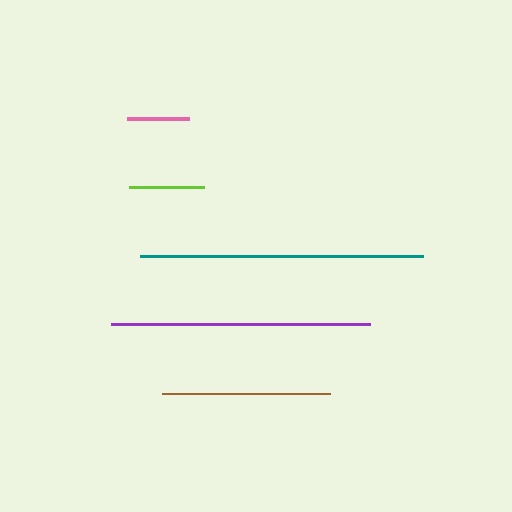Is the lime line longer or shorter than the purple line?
The purple line is longer than the lime line.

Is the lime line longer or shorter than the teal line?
The teal line is longer than the lime line.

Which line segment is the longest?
The teal line is the longest at approximately 283 pixels.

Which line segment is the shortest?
The pink line is the shortest at approximately 62 pixels.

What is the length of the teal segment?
The teal segment is approximately 283 pixels long.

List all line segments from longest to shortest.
From longest to shortest: teal, purple, brown, lime, pink.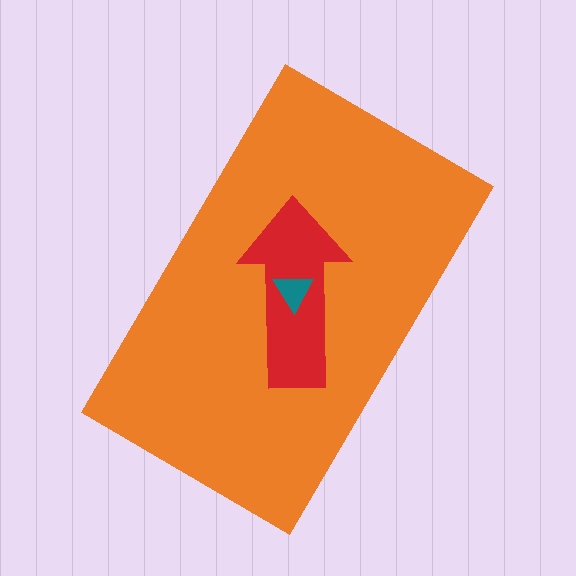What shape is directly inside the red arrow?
The teal triangle.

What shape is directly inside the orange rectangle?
The red arrow.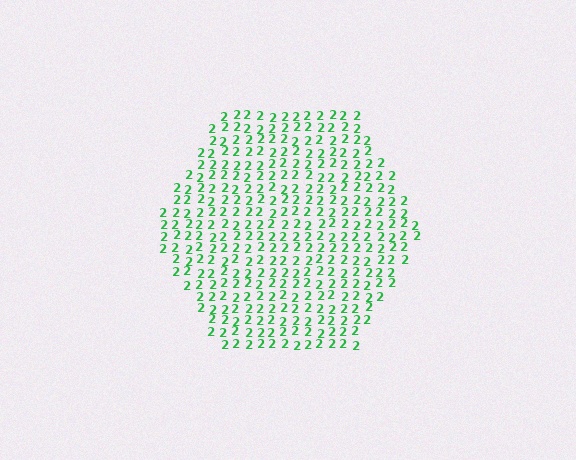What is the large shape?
The large shape is a hexagon.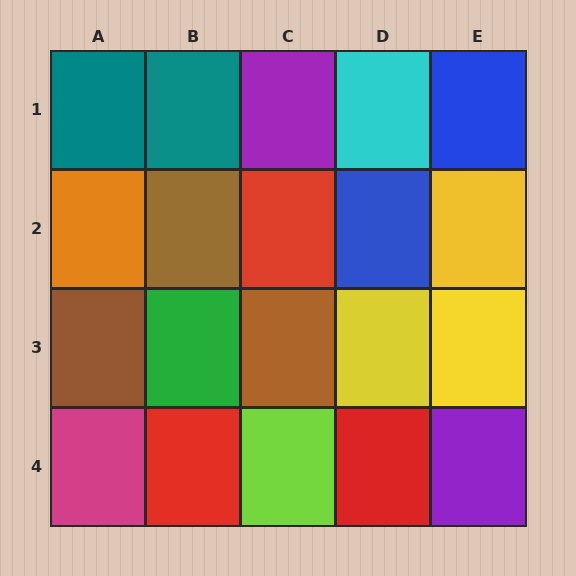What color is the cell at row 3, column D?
Yellow.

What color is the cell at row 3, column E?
Yellow.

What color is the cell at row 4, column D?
Red.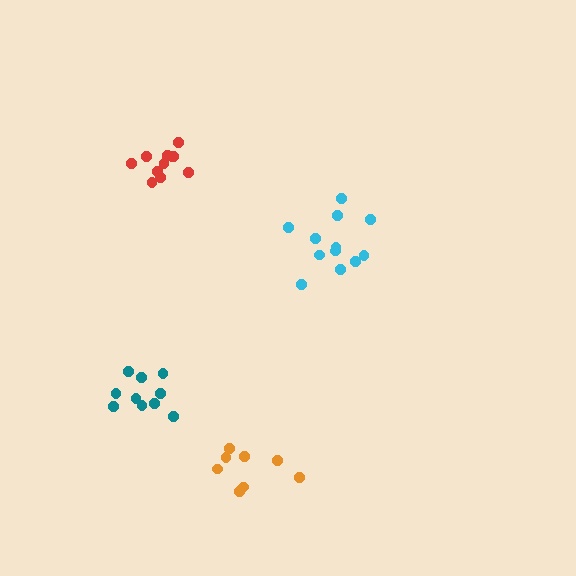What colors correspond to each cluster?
The clusters are colored: red, teal, cyan, orange.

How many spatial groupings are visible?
There are 4 spatial groupings.